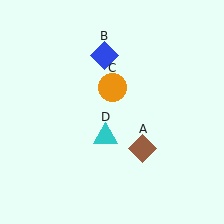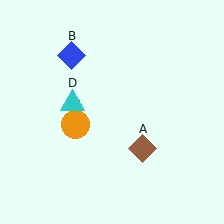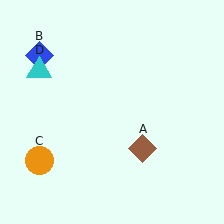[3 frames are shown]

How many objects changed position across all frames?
3 objects changed position: blue diamond (object B), orange circle (object C), cyan triangle (object D).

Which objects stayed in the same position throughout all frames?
Brown diamond (object A) remained stationary.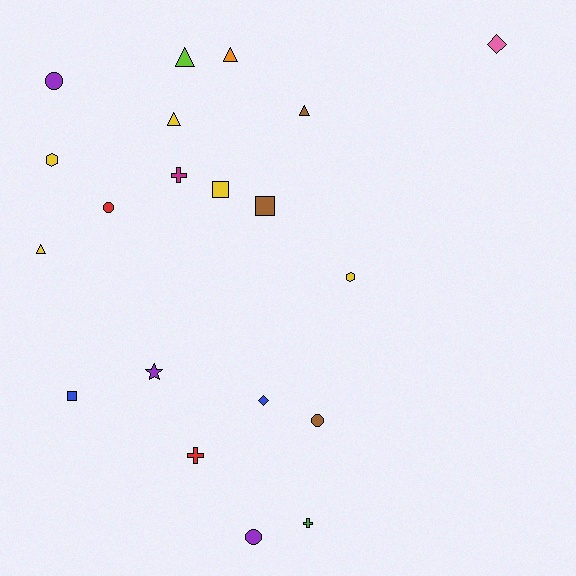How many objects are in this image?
There are 20 objects.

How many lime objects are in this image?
There is 1 lime object.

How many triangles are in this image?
There are 5 triangles.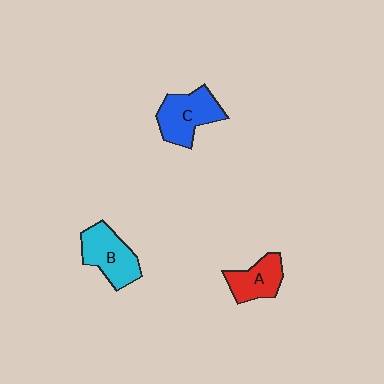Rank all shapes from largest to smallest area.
From largest to smallest: C (blue), B (cyan), A (red).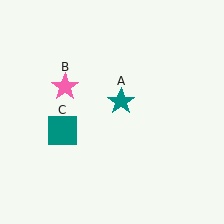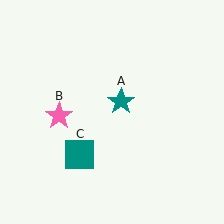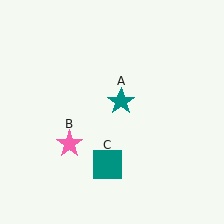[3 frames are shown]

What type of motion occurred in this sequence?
The pink star (object B), teal square (object C) rotated counterclockwise around the center of the scene.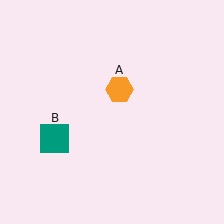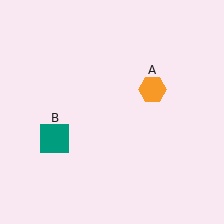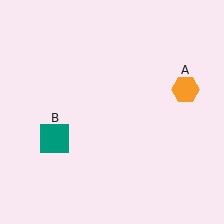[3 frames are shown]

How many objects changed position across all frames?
1 object changed position: orange hexagon (object A).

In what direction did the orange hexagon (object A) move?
The orange hexagon (object A) moved right.